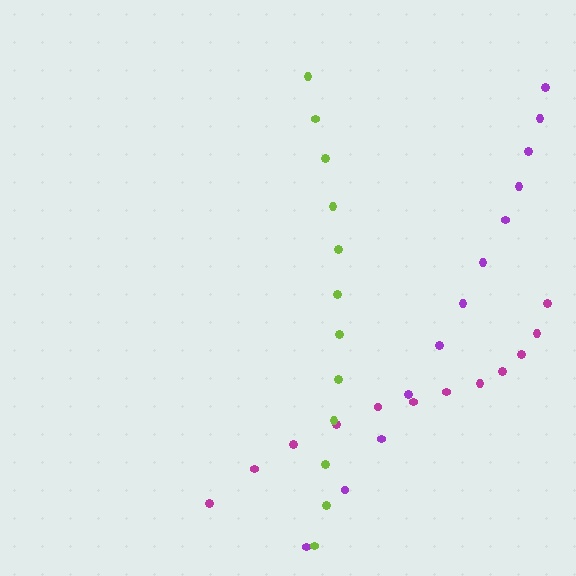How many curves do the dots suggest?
There are 3 distinct paths.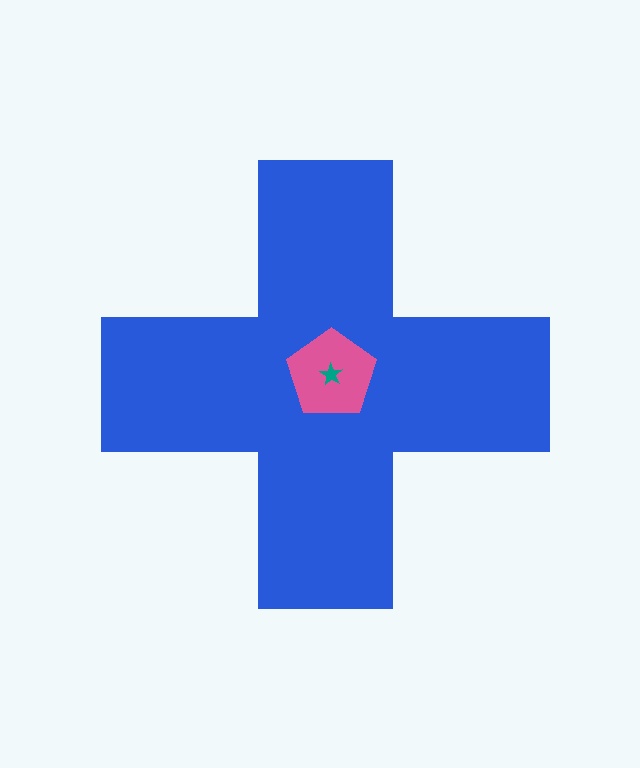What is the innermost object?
The teal star.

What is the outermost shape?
The blue cross.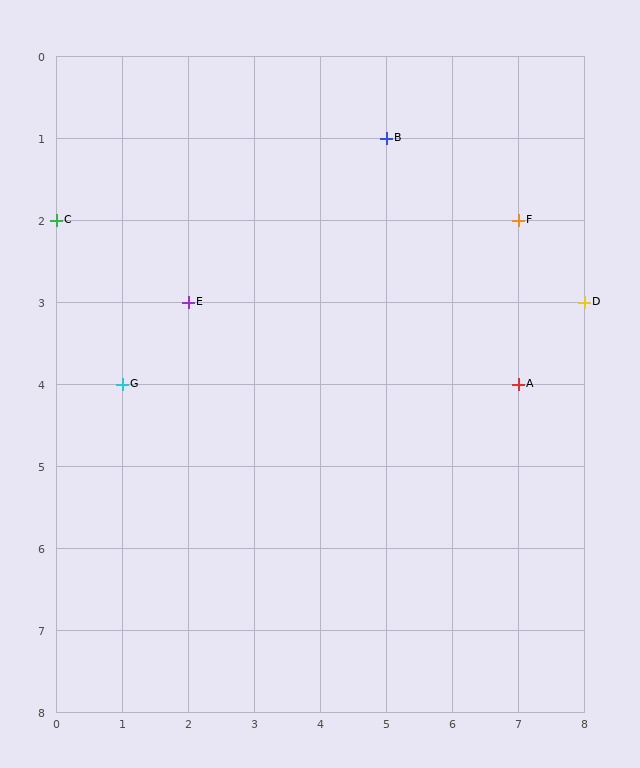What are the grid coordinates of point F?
Point F is at grid coordinates (7, 2).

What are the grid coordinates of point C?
Point C is at grid coordinates (0, 2).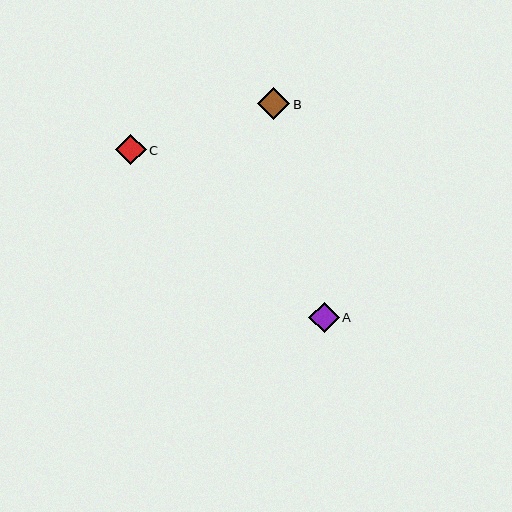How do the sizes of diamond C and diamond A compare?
Diamond C and diamond A are approximately the same size.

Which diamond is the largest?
Diamond B is the largest with a size of approximately 32 pixels.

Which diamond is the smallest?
Diamond A is the smallest with a size of approximately 31 pixels.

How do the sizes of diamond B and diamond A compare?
Diamond B and diamond A are approximately the same size.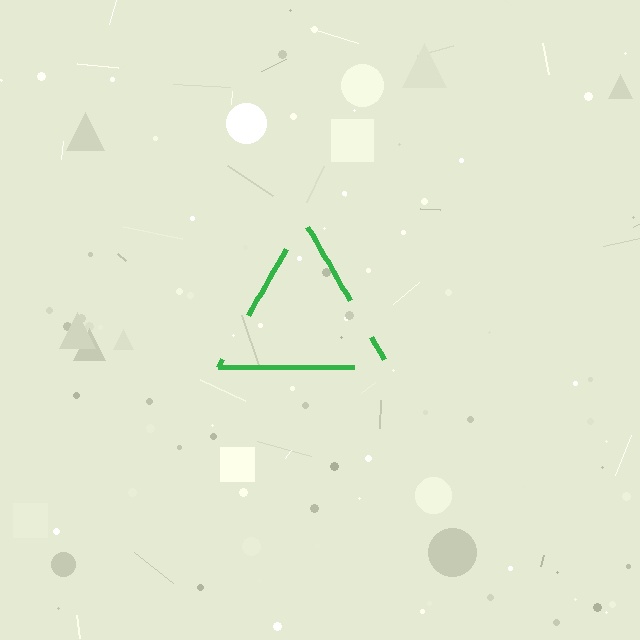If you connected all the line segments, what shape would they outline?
They would outline a triangle.